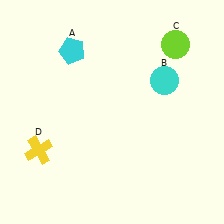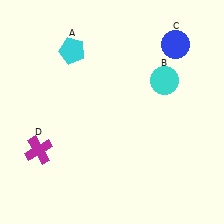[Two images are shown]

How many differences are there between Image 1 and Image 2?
There are 2 differences between the two images.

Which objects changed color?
C changed from lime to blue. D changed from yellow to magenta.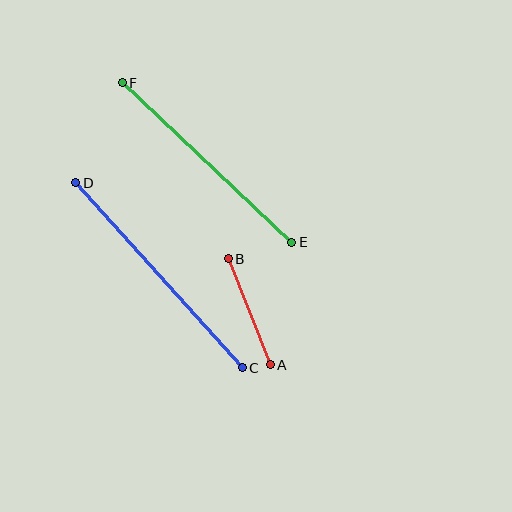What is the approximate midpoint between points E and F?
The midpoint is at approximately (207, 163) pixels.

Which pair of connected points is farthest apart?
Points C and D are farthest apart.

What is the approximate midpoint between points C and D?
The midpoint is at approximately (159, 275) pixels.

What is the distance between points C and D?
The distance is approximately 249 pixels.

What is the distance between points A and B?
The distance is approximately 114 pixels.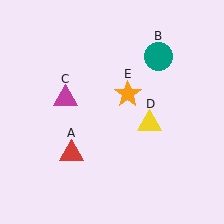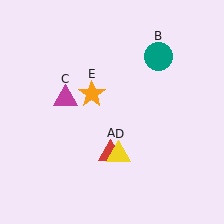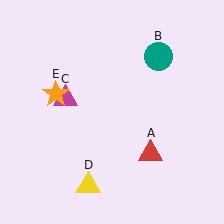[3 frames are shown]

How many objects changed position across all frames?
3 objects changed position: red triangle (object A), yellow triangle (object D), orange star (object E).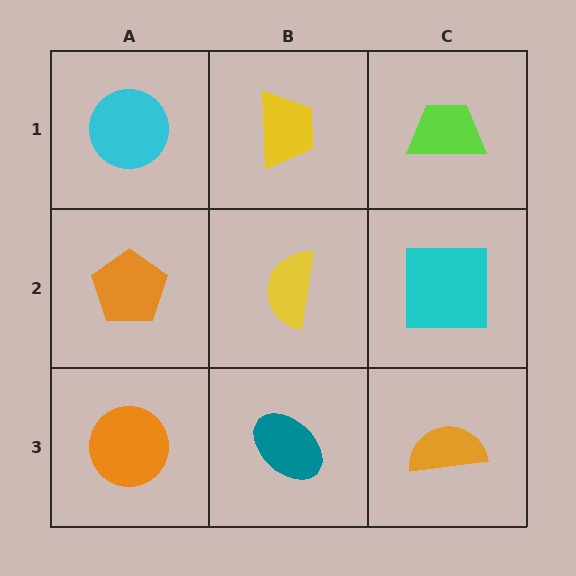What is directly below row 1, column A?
An orange pentagon.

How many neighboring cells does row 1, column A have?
2.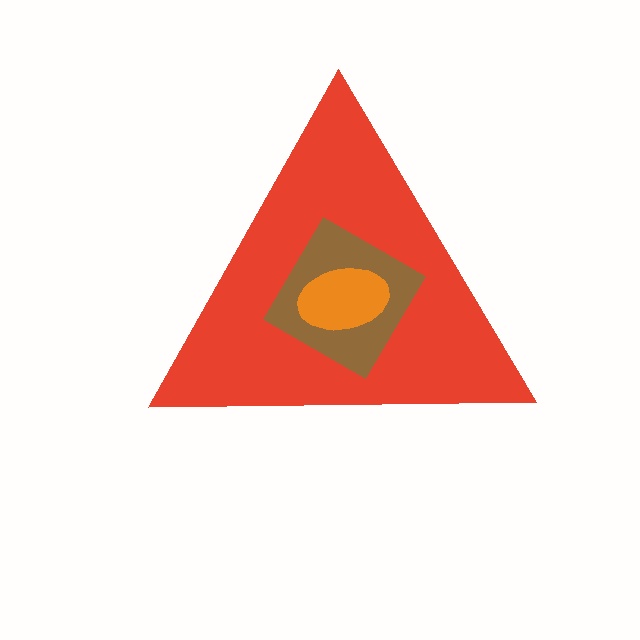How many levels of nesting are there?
3.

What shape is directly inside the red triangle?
The brown diamond.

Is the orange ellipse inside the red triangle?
Yes.